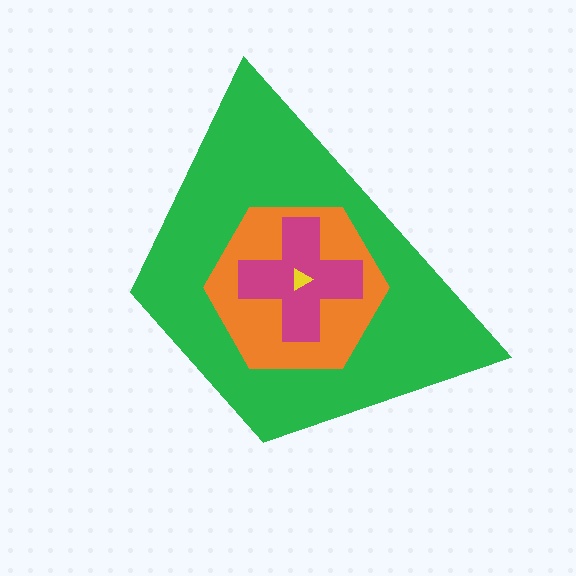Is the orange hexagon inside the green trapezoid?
Yes.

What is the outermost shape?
The green trapezoid.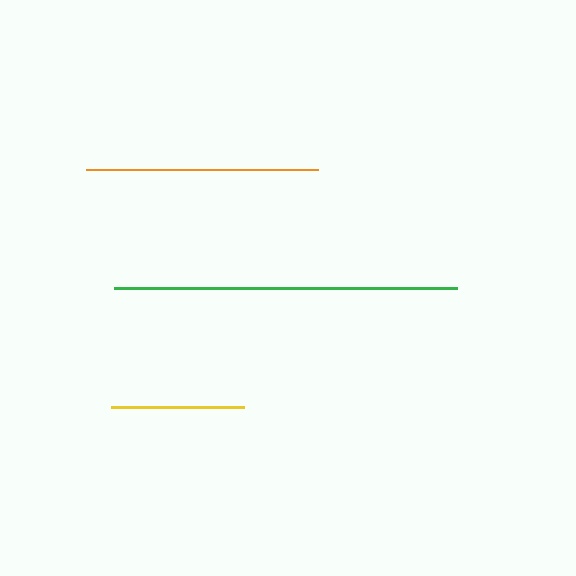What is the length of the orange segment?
The orange segment is approximately 232 pixels long.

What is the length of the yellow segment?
The yellow segment is approximately 134 pixels long.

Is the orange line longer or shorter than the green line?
The green line is longer than the orange line.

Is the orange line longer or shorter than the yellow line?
The orange line is longer than the yellow line.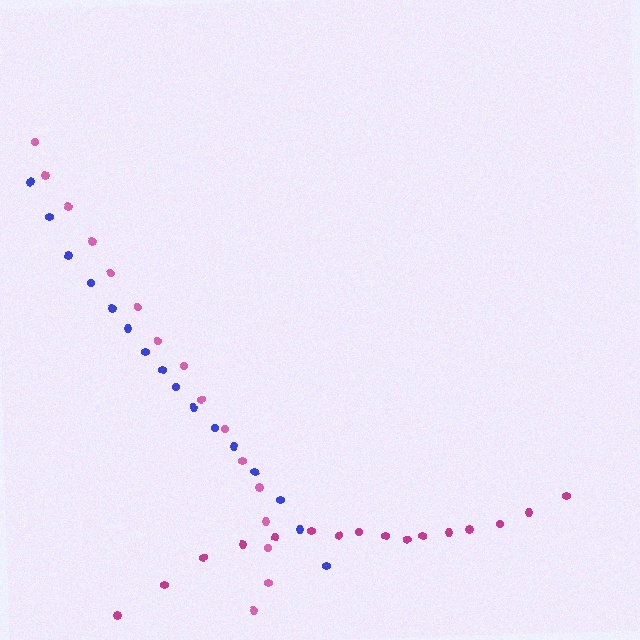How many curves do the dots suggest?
There are 3 distinct paths.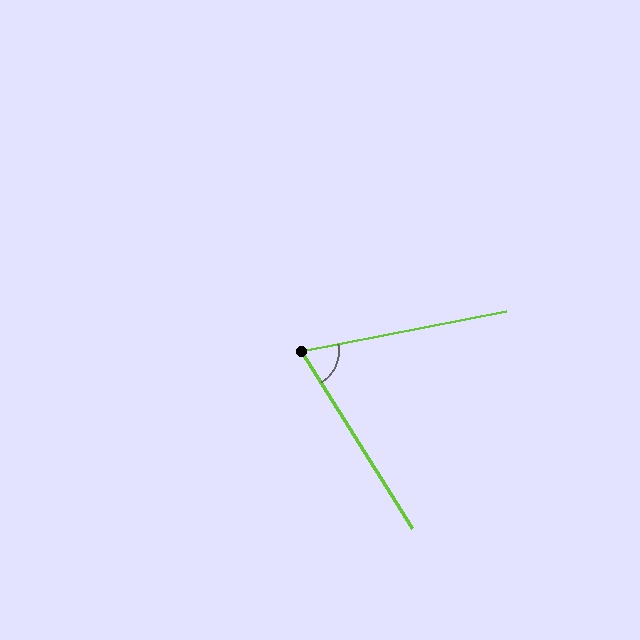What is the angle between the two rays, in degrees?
Approximately 69 degrees.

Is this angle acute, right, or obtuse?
It is acute.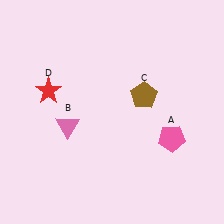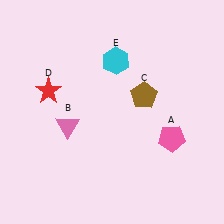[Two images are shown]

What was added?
A cyan hexagon (E) was added in Image 2.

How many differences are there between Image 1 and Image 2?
There is 1 difference between the two images.